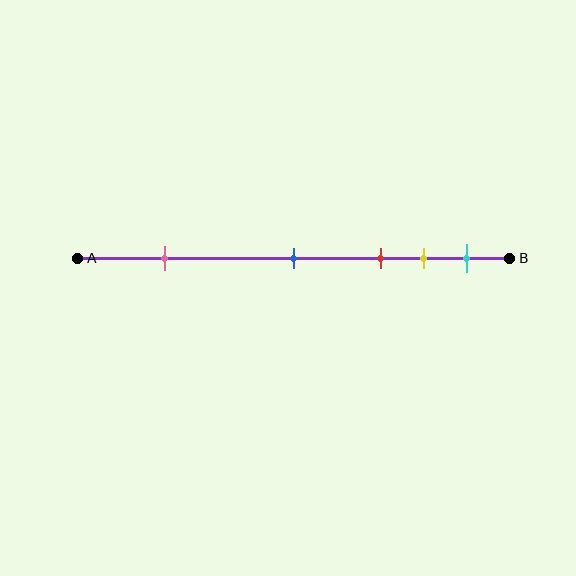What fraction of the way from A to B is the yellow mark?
The yellow mark is approximately 80% (0.8) of the way from A to B.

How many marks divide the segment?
There are 5 marks dividing the segment.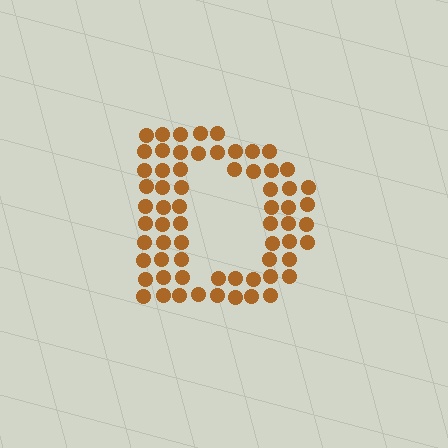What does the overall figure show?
The overall figure shows the letter D.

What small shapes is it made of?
It is made of small circles.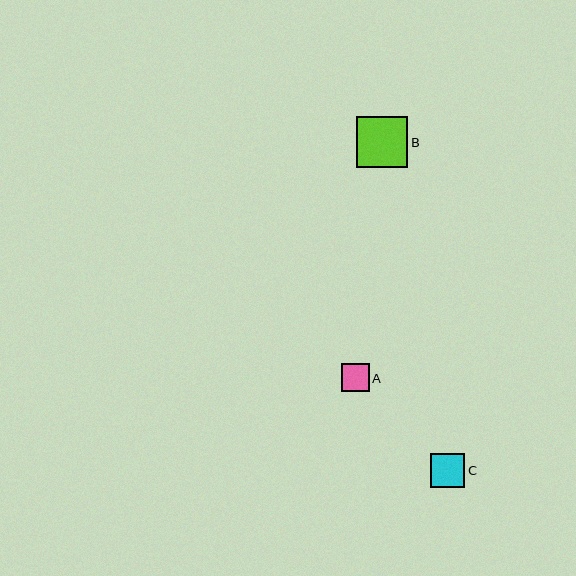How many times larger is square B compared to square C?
Square B is approximately 1.5 times the size of square C.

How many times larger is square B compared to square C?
Square B is approximately 1.5 times the size of square C.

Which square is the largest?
Square B is the largest with a size of approximately 51 pixels.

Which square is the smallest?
Square A is the smallest with a size of approximately 27 pixels.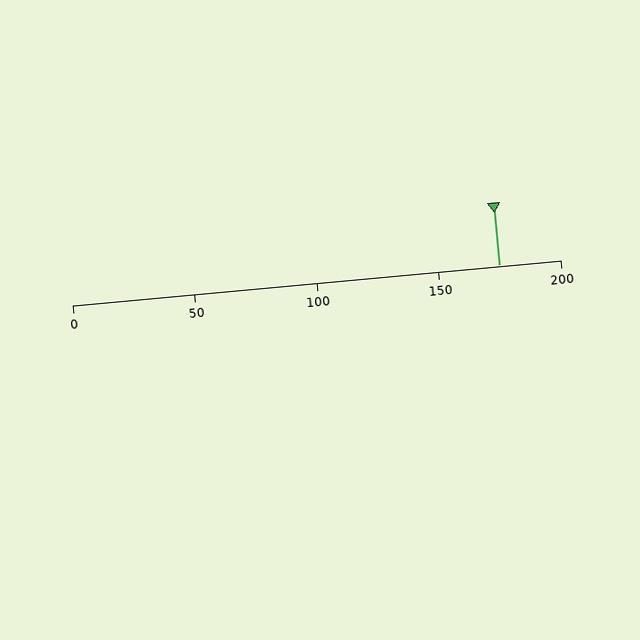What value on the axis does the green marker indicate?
The marker indicates approximately 175.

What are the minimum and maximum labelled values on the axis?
The axis runs from 0 to 200.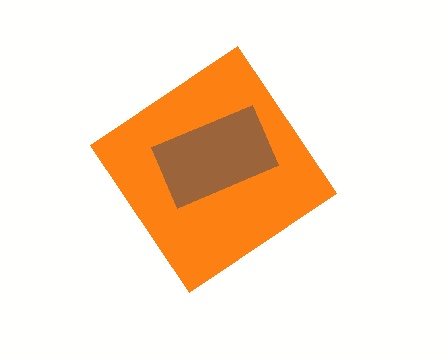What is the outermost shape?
The orange diamond.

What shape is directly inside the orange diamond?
The brown rectangle.